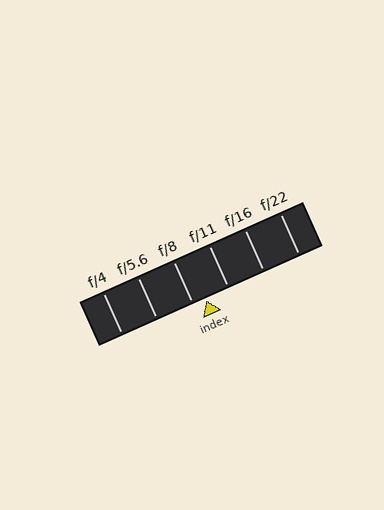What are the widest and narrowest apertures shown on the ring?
The widest aperture shown is f/4 and the narrowest is f/22.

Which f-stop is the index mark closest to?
The index mark is closest to f/8.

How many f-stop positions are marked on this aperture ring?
There are 6 f-stop positions marked.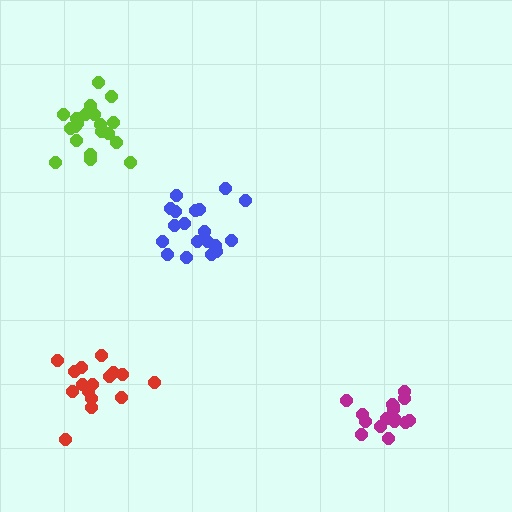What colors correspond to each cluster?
The clusters are colored: lime, red, blue, magenta.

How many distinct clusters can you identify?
There are 4 distinct clusters.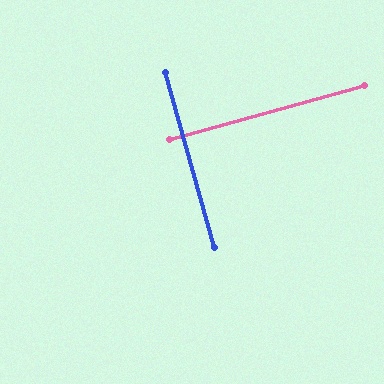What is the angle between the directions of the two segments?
Approximately 90 degrees.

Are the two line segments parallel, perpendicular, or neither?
Perpendicular — they meet at approximately 90°.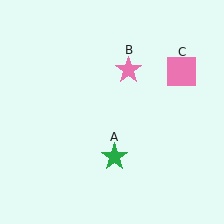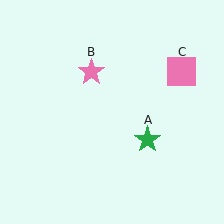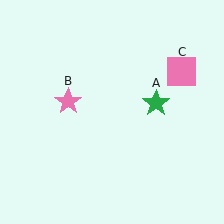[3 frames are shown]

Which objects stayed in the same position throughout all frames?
Pink square (object C) remained stationary.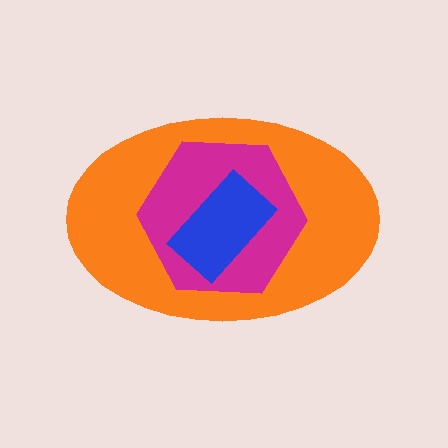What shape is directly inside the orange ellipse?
The magenta hexagon.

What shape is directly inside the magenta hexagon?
The blue rectangle.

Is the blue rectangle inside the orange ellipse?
Yes.